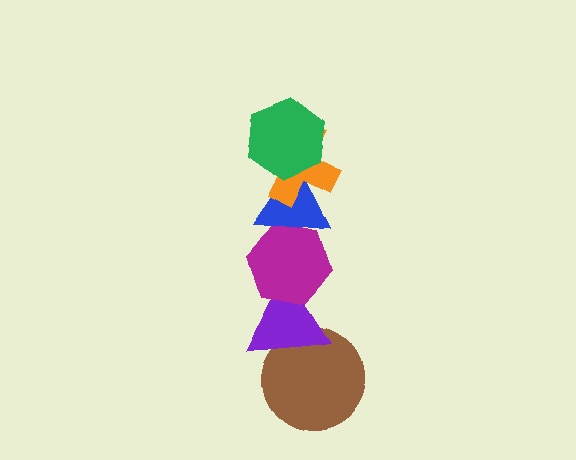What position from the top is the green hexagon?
The green hexagon is 1st from the top.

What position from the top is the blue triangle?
The blue triangle is 3rd from the top.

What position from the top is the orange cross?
The orange cross is 2nd from the top.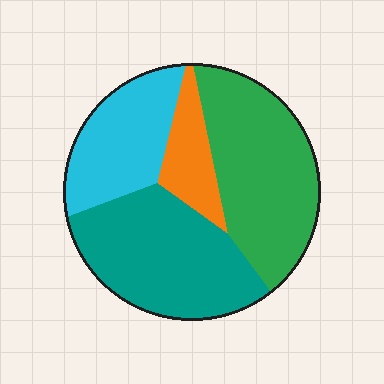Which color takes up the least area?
Orange, at roughly 10%.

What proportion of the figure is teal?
Teal covers about 35% of the figure.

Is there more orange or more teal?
Teal.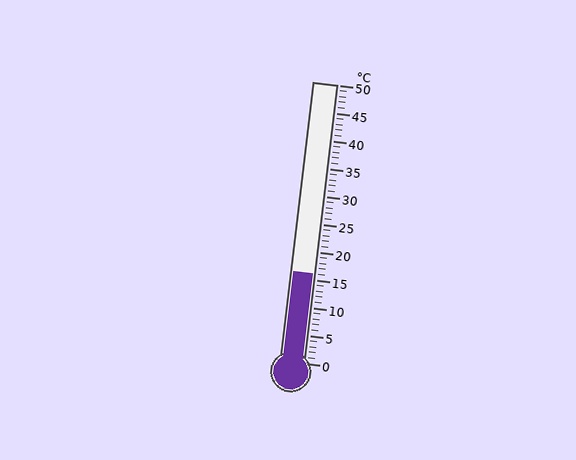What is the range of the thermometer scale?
The thermometer scale ranges from 0°C to 50°C.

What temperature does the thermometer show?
The thermometer shows approximately 16°C.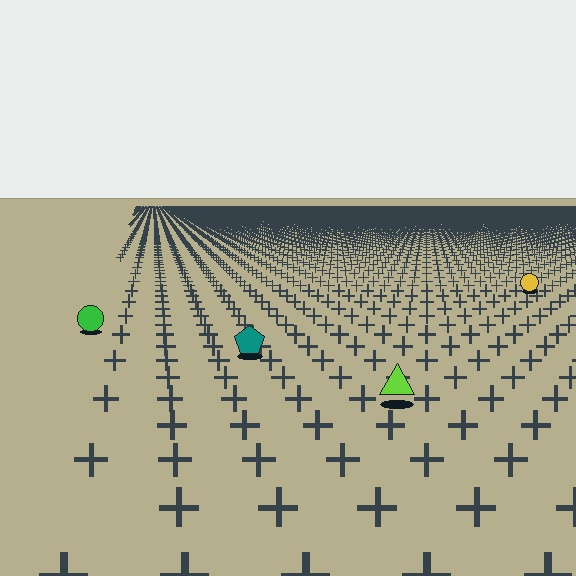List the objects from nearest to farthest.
From nearest to farthest: the lime triangle, the teal pentagon, the green circle, the yellow circle.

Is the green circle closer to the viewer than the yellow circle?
Yes. The green circle is closer — you can tell from the texture gradient: the ground texture is coarser near it.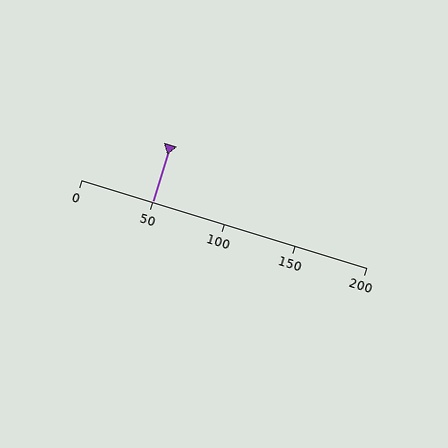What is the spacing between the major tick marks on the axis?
The major ticks are spaced 50 apart.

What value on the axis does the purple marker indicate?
The marker indicates approximately 50.